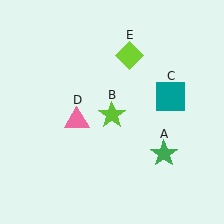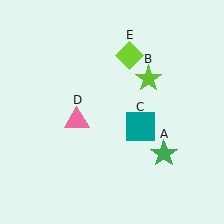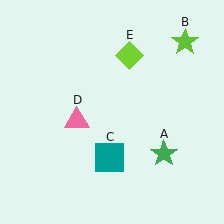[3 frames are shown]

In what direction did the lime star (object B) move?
The lime star (object B) moved up and to the right.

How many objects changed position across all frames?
2 objects changed position: lime star (object B), teal square (object C).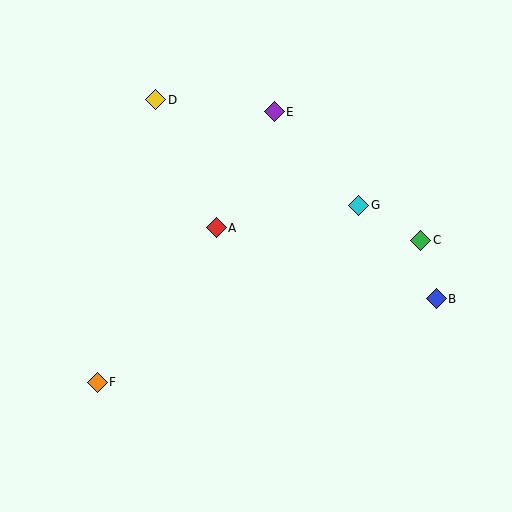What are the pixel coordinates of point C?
Point C is at (421, 240).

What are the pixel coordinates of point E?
Point E is at (274, 112).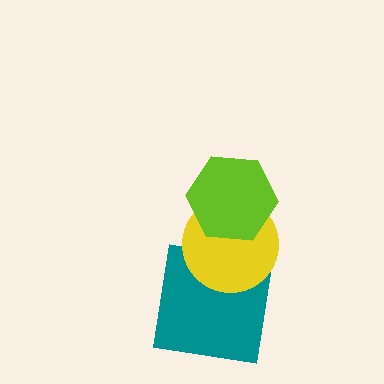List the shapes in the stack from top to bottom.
From top to bottom: the lime hexagon, the yellow circle, the teal square.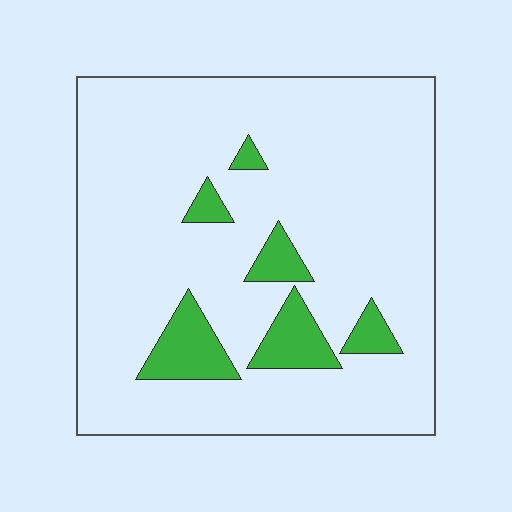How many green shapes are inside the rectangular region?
6.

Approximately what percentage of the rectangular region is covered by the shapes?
Approximately 10%.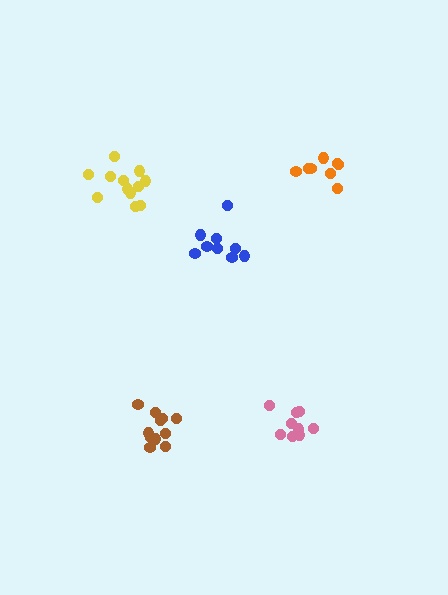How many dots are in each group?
Group 1: 9 dots, Group 2: 9 dots, Group 3: 12 dots, Group 4: 8 dots, Group 5: 11 dots (49 total).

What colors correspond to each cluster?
The clusters are colored: blue, pink, yellow, orange, brown.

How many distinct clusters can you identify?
There are 5 distinct clusters.